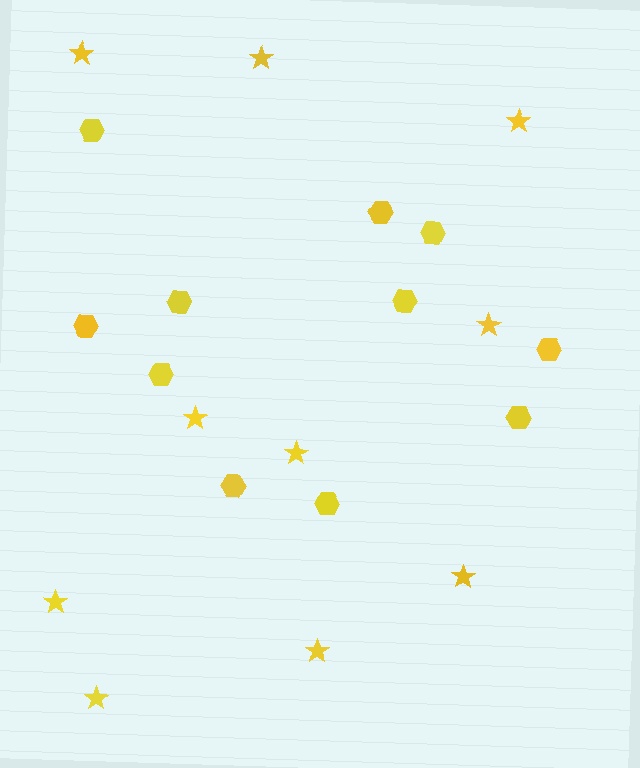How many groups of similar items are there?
There are 2 groups: one group of hexagons (11) and one group of stars (10).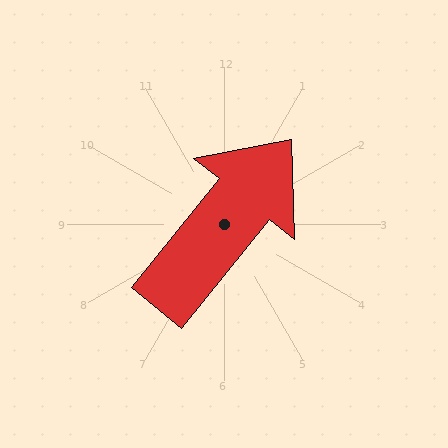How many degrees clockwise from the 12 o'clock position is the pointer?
Approximately 39 degrees.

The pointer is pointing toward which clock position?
Roughly 1 o'clock.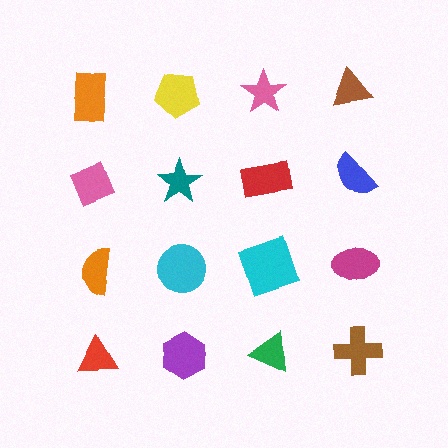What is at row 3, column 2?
A cyan circle.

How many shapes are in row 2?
4 shapes.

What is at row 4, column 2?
A purple hexagon.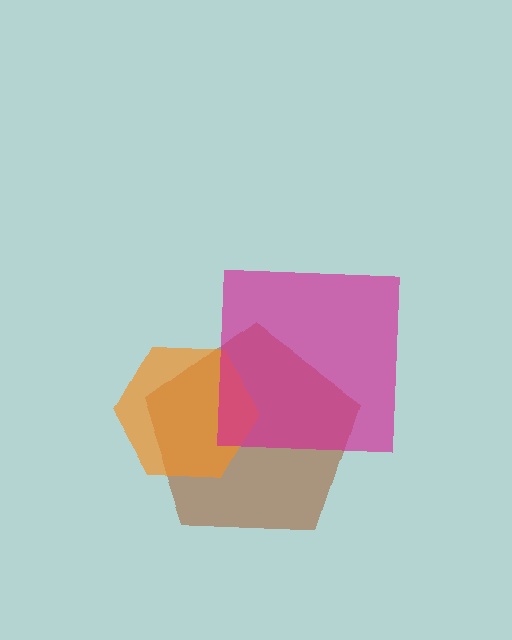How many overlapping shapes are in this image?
There are 3 overlapping shapes in the image.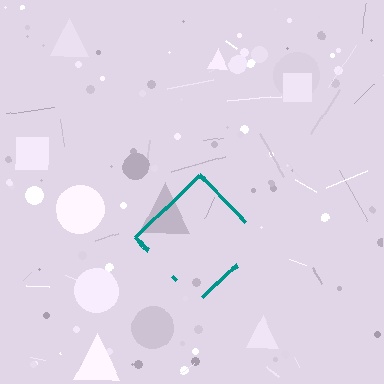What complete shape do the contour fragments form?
The contour fragments form a diamond.